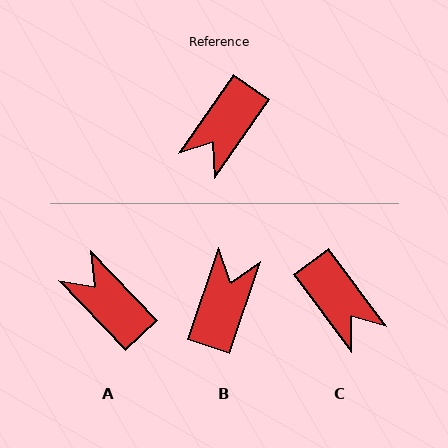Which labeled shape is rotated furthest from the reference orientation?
B, about 164 degrees away.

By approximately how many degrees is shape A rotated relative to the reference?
Approximately 102 degrees clockwise.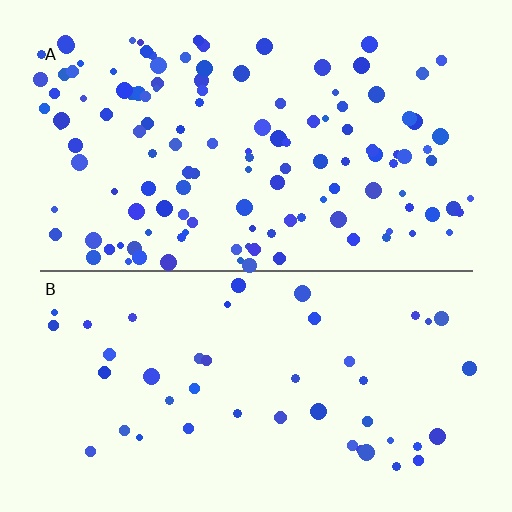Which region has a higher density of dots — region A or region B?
A (the top).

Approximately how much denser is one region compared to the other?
Approximately 2.8× — region A over region B.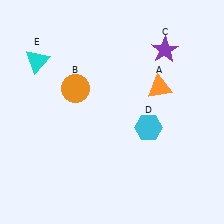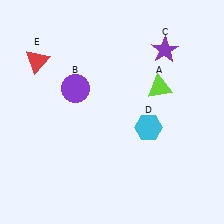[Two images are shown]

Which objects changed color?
A changed from orange to lime. B changed from orange to purple. E changed from cyan to red.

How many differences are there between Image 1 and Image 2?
There are 3 differences between the two images.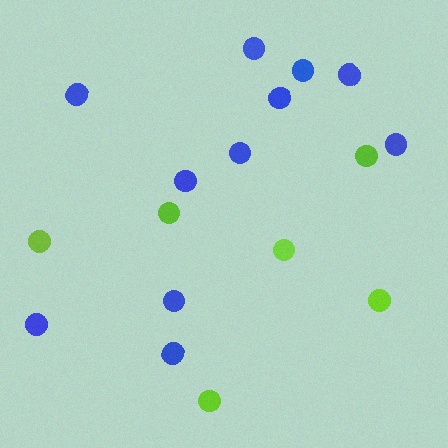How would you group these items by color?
There are 2 groups: one group of lime circles (6) and one group of blue circles (11).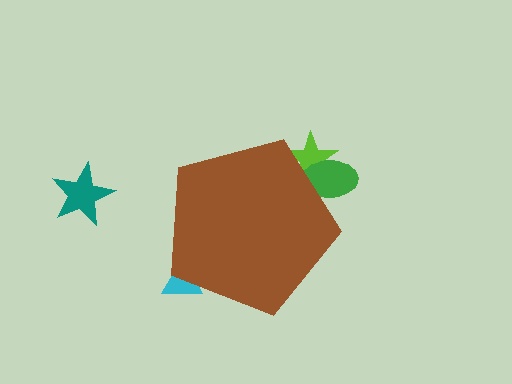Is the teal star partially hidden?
No, the teal star is fully visible.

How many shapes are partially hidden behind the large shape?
3 shapes are partially hidden.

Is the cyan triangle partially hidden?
Yes, the cyan triangle is partially hidden behind the brown pentagon.